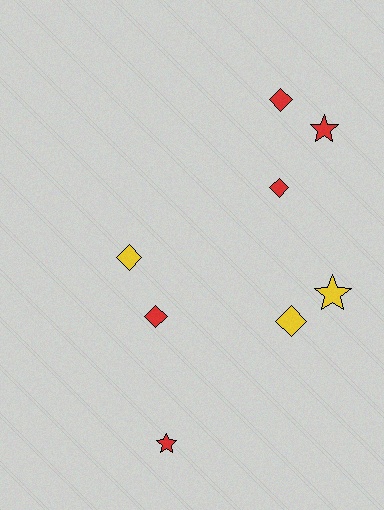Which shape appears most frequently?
Diamond, with 5 objects.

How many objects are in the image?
There are 8 objects.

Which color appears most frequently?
Red, with 5 objects.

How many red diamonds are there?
There are 3 red diamonds.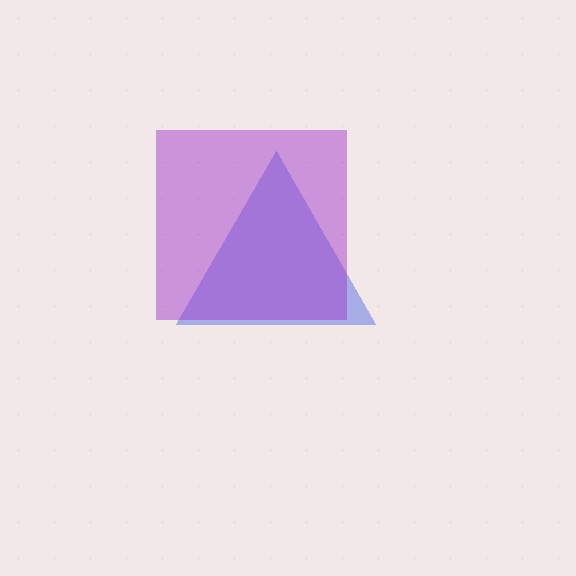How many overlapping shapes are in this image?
There are 2 overlapping shapes in the image.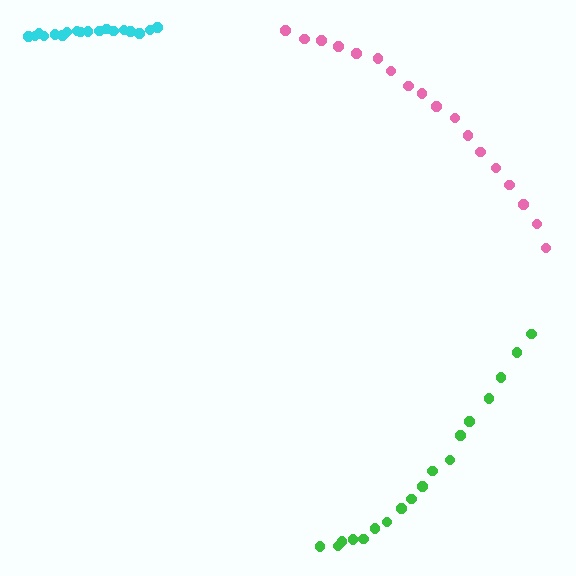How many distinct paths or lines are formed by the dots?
There are 3 distinct paths.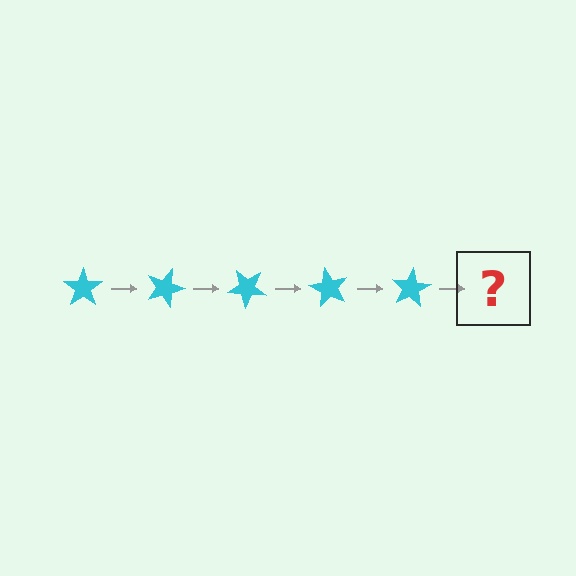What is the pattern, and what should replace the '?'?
The pattern is that the star rotates 20 degrees each step. The '?' should be a cyan star rotated 100 degrees.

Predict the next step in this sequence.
The next step is a cyan star rotated 100 degrees.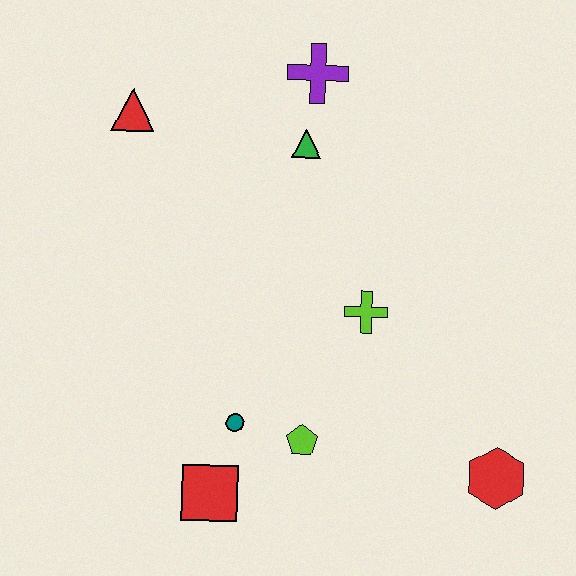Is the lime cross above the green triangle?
No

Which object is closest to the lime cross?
The lime pentagon is closest to the lime cross.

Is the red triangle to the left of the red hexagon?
Yes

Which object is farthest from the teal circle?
The purple cross is farthest from the teal circle.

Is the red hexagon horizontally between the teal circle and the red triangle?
No